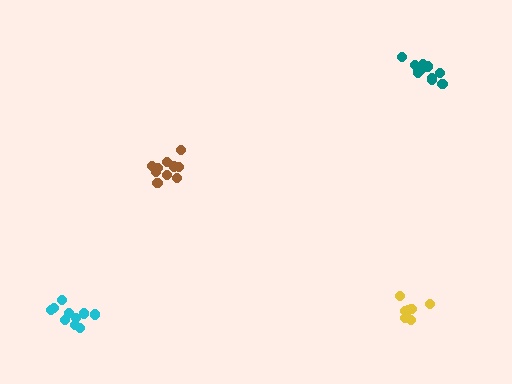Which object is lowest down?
The cyan cluster is bottommost.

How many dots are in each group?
Group 1: 10 dots, Group 2: 10 dots, Group 3: 10 dots, Group 4: 8 dots (38 total).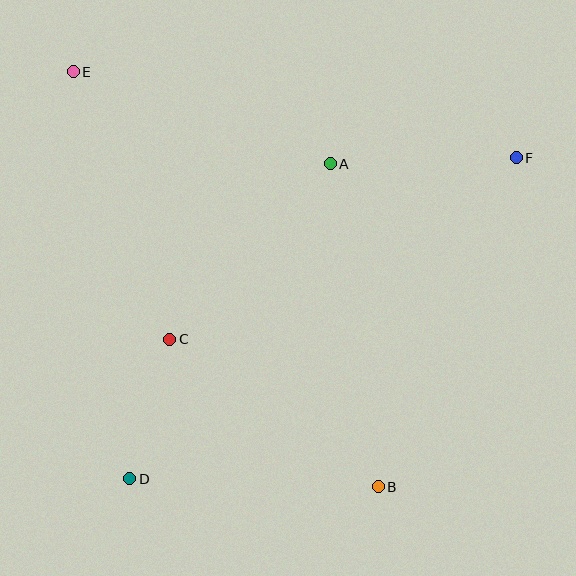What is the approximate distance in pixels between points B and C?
The distance between B and C is approximately 256 pixels.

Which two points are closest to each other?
Points C and D are closest to each other.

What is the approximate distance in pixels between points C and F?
The distance between C and F is approximately 392 pixels.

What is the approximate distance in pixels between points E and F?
The distance between E and F is approximately 451 pixels.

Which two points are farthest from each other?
Points B and E are farthest from each other.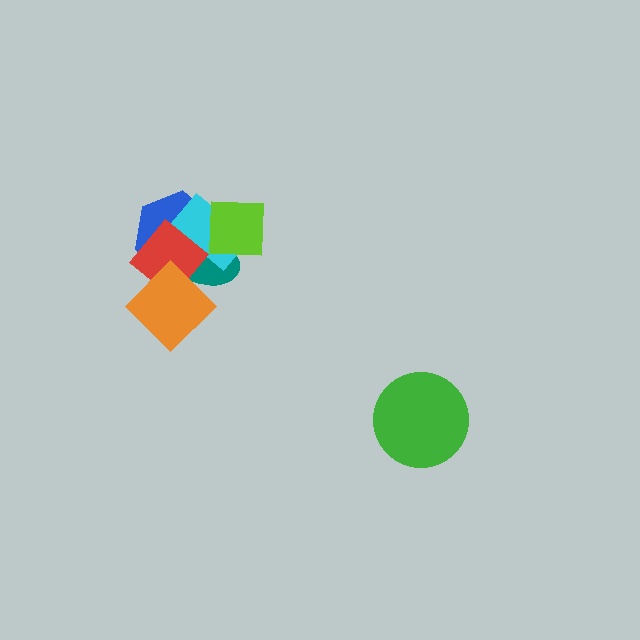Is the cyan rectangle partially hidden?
Yes, it is partially covered by another shape.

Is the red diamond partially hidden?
Yes, it is partially covered by another shape.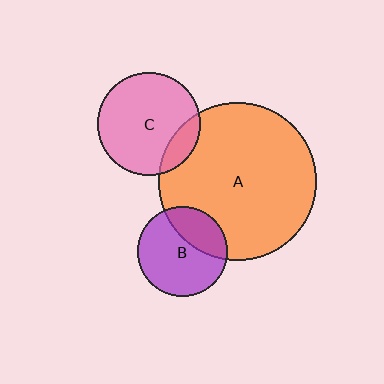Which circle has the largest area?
Circle A (orange).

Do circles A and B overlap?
Yes.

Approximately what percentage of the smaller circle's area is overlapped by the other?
Approximately 30%.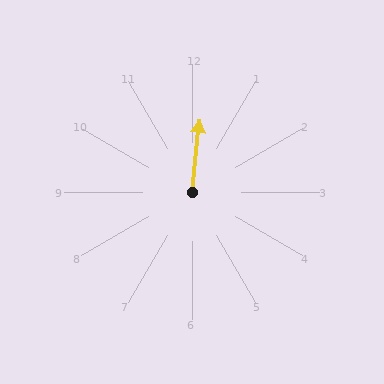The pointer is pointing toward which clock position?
Roughly 12 o'clock.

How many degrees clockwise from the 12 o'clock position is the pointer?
Approximately 6 degrees.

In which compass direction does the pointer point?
North.